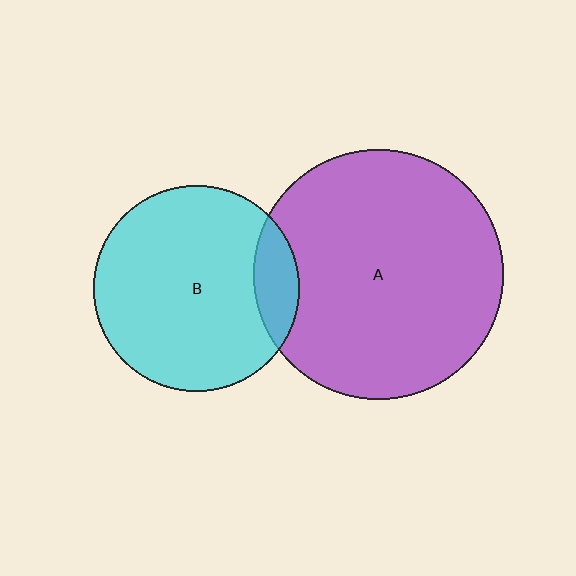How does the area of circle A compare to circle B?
Approximately 1.5 times.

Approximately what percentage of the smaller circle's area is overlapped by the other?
Approximately 15%.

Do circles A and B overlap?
Yes.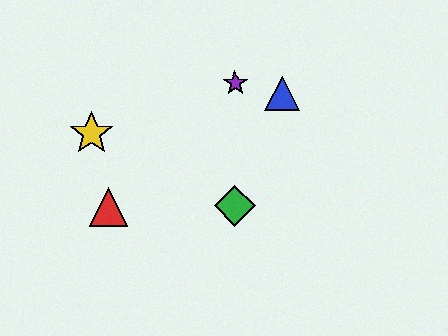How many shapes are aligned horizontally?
2 shapes (the red triangle, the green diamond) are aligned horizontally.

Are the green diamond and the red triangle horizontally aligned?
Yes, both are at y≈206.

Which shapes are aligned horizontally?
The red triangle, the green diamond are aligned horizontally.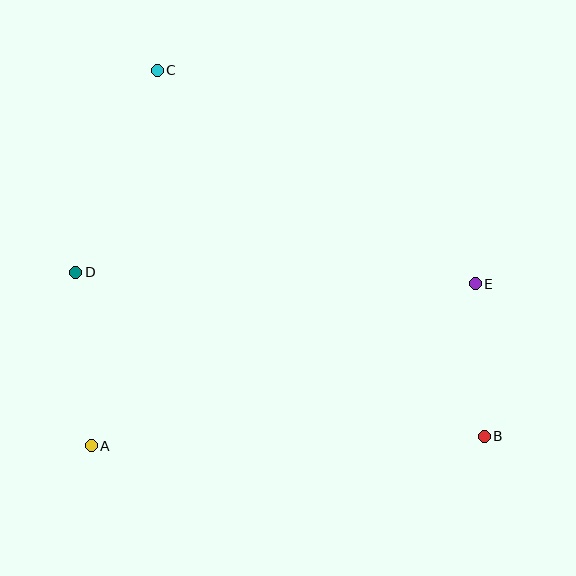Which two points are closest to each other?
Points B and E are closest to each other.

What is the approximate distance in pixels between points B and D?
The distance between B and D is approximately 440 pixels.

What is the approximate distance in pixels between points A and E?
The distance between A and E is approximately 417 pixels.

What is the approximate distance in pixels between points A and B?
The distance between A and B is approximately 393 pixels.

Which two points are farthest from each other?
Points B and C are farthest from each other.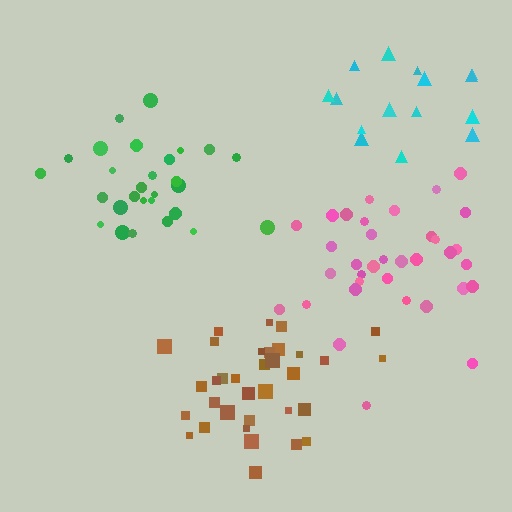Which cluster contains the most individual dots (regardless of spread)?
Pink (35).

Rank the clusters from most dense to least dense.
green, brown, cyan, pink.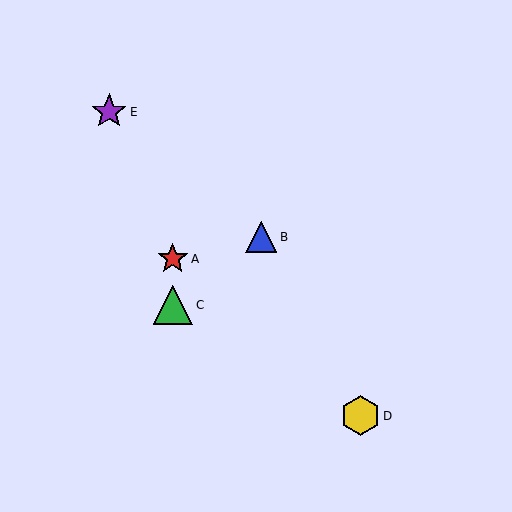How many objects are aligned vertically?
2 objects (A, C) are aligned vertically.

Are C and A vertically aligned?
Yes, both are at x≈173.